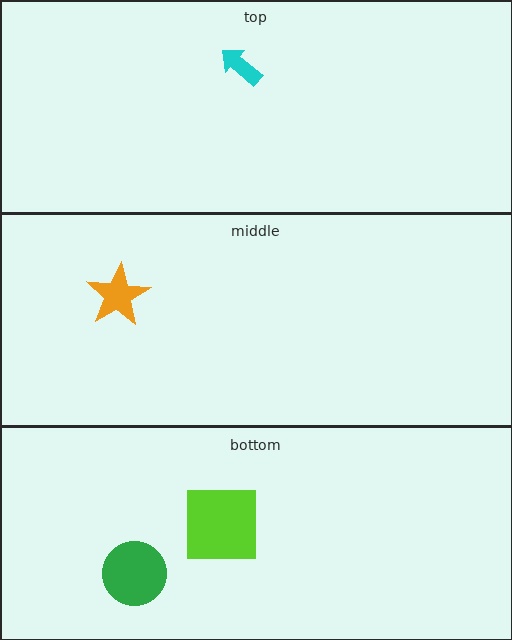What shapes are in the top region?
The cyan arrow.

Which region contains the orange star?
The middle region.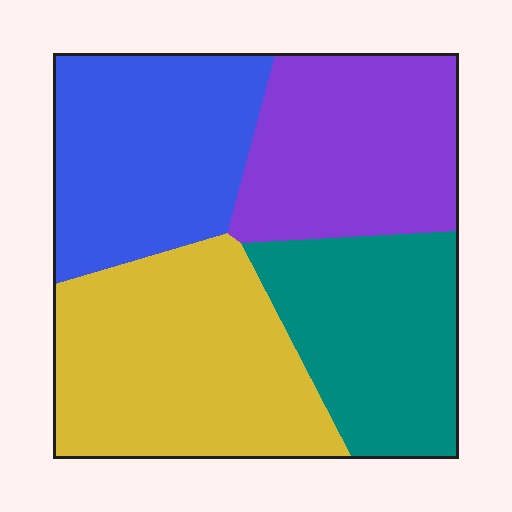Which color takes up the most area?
Yellow, at roughly 30%.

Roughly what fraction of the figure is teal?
Teal takes up about one fifth (1/5) of the figure.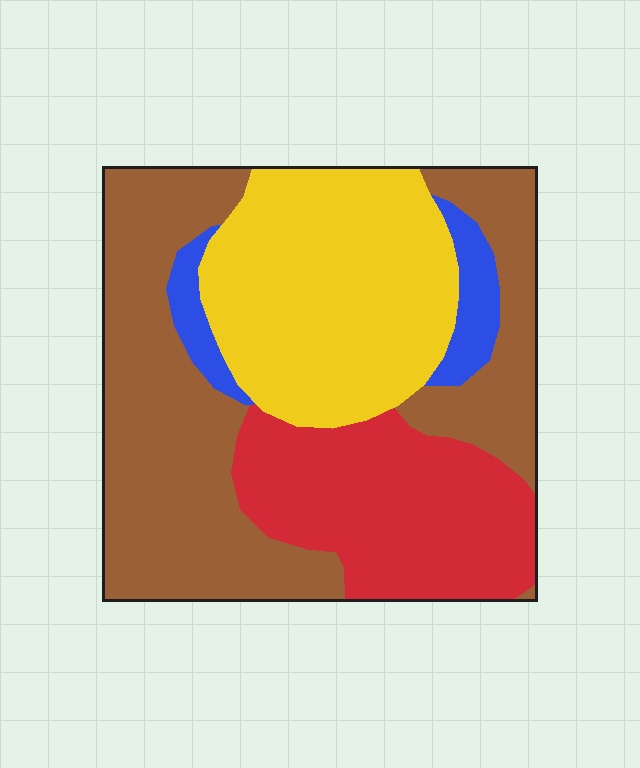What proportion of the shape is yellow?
Yellow covers about 30% of the shape.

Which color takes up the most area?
Brown, at roughly 40%.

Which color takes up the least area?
Blue, at roughly 5%.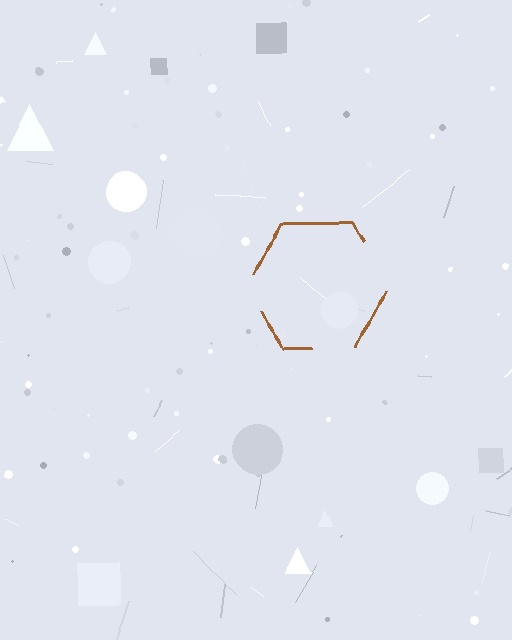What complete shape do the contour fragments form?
The contour fragments form a hexagon.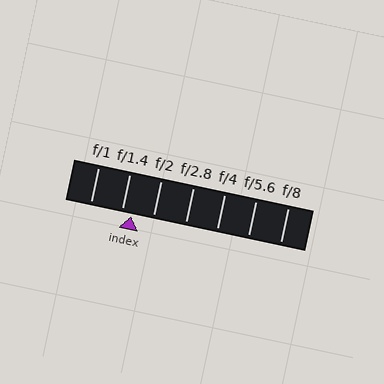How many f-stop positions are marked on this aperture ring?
There are 7 f-stop positions marked.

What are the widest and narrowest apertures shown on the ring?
The widest aperture shown is f/1 and the narrowest is f/8.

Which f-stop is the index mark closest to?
The index mark is closest to f/1.4.